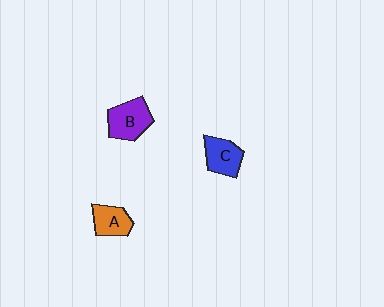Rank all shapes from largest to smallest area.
From largest to smallest: B (purple), C (blue), A (orange).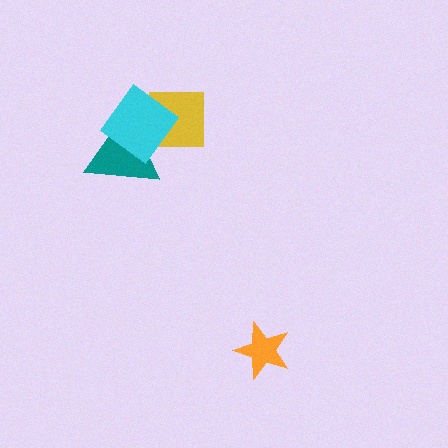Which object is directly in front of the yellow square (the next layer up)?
The teal triangle is directly in front of the yellow square.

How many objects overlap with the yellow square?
2 objects overlap with the yellow square.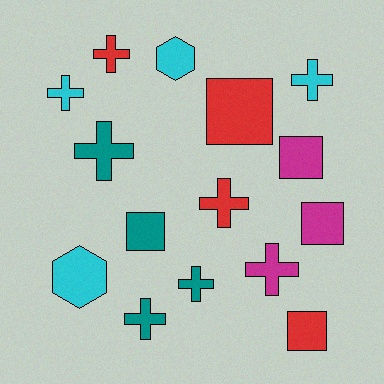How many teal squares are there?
There is 1 teal square.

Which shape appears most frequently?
Cross, with 8 objects.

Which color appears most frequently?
Cyan, with 4 objects.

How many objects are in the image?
There are 15 objects.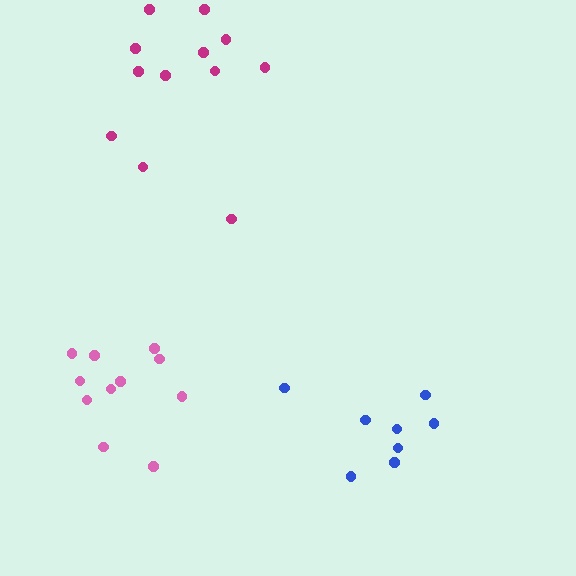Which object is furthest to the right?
The blue cluster is rightmost.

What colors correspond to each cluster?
The clusters are colored: magenta, blue, pink.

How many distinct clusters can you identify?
There are 3 distinct clusters.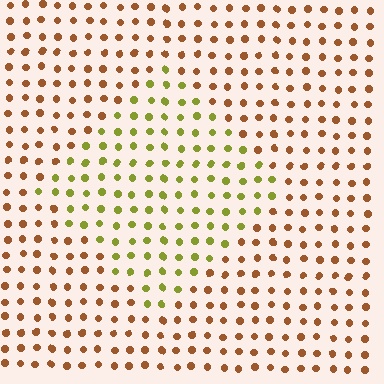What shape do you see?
I see a diamond.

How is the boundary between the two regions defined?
The boundary is defined purely by a slight shift in hue (about 50 degrees). Spacing, size, and orientation are identical on both sides.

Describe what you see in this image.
The image is filled with small brown elements in a uniform arrangement. A diamond-shaped region is visible where the elements are tinted to a slightly different hue, forming a subtle color boundary.